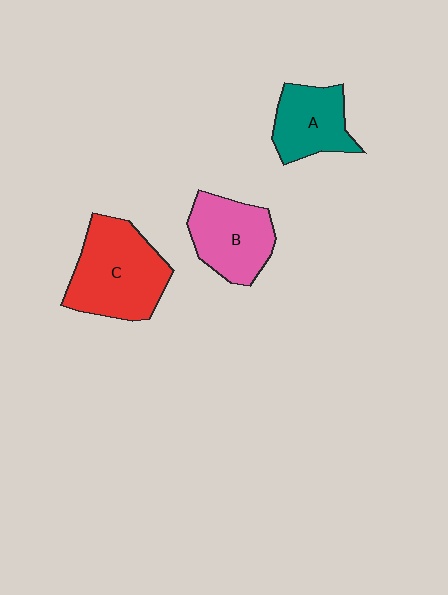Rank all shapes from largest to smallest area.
From largest to smallest: C (red), B (pink), A (teal).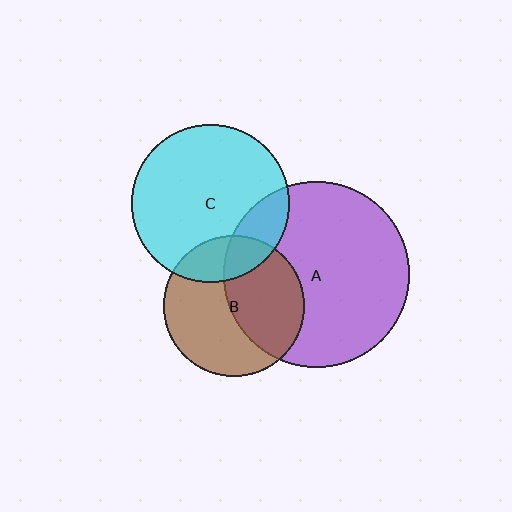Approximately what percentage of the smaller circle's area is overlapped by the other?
Approximately 45%.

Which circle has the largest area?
Circle A (purple).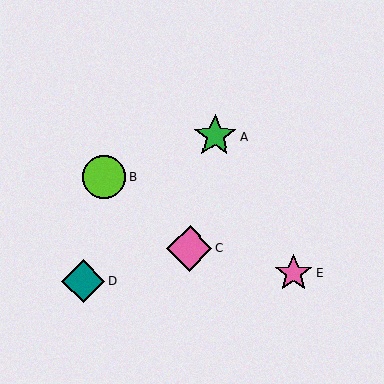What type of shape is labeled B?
Shape B is a lime circle.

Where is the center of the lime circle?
The center of the lime circle is at (104, 177).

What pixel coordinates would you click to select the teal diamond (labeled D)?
Click at (83, 281) to select the teal diamond D.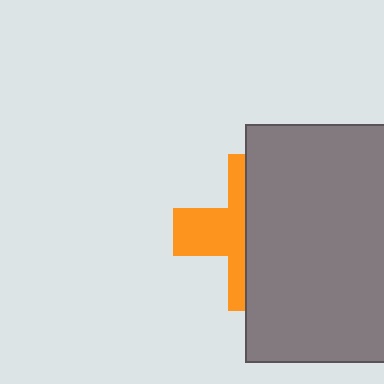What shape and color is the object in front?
The object in front is a gray rectangle.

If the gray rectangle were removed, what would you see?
You would see the complete orange cross.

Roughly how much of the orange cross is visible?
A small part of it is visible (roughly 43%).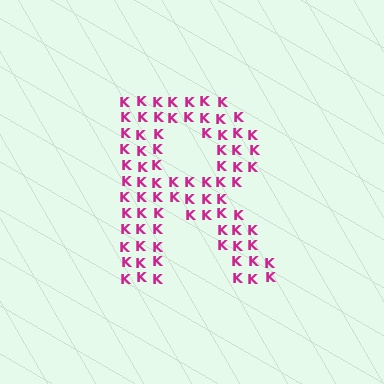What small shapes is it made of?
It is made of small letter K's.